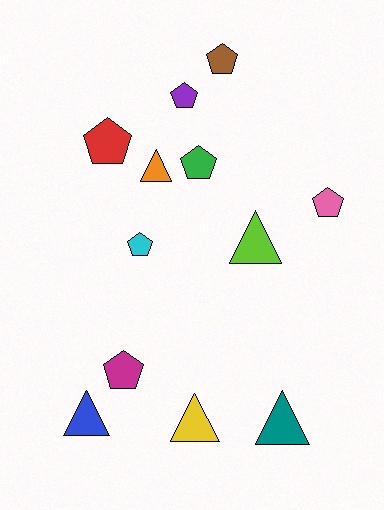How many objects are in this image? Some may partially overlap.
There are 12 objects.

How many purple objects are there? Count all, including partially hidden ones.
There is 1 purple object.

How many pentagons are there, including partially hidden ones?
There are 7 pentagons.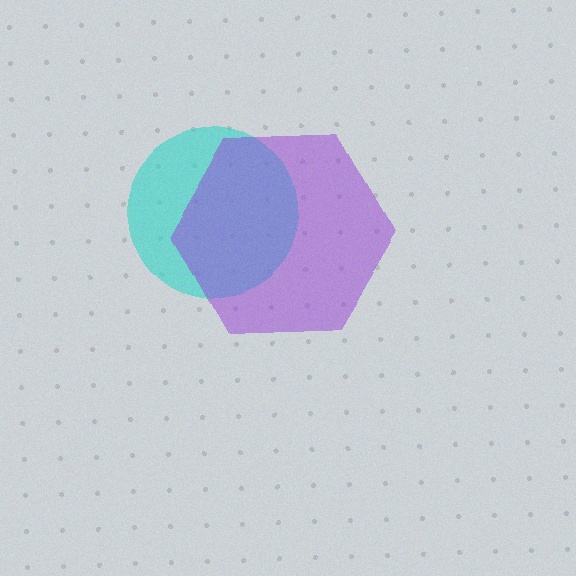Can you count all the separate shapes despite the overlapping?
Yes, there are 2 separate shapes.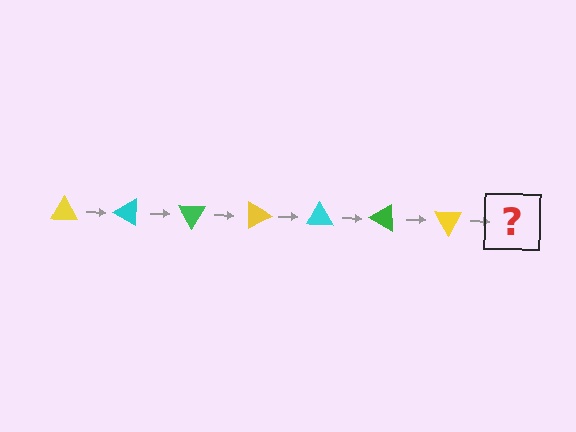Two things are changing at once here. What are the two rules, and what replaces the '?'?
The two rules are that it rotates 30 degrees each step and the color cycles through yellow, cyan, and green. The '?' should be a cyan triangle, rotated 210 degrees from the start.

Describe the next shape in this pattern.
It should be a cyan triangle, rotated 210 degrees from the start.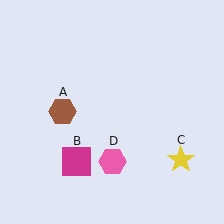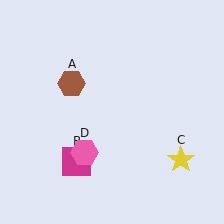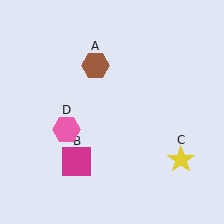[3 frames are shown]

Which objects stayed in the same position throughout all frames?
Magenta square (object B) and yellow star (object C) remained stationary.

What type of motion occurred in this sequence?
The brown hexagon (object A), pink hexagon (object D) rotated clockwise around the center of the scene.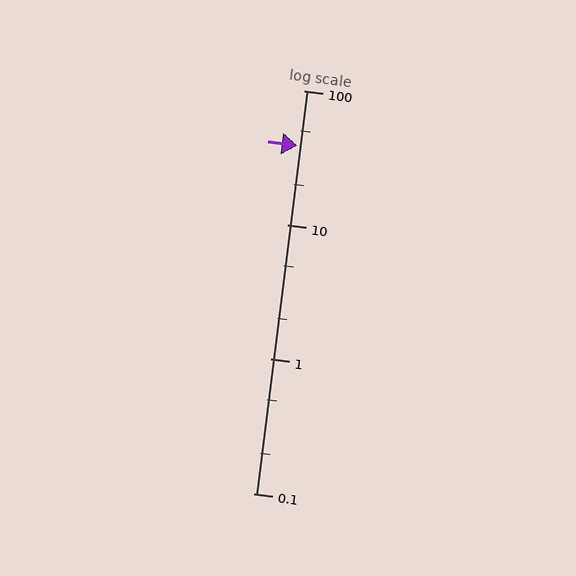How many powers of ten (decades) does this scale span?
The scale spans 3 decades, from 0.1 to 100.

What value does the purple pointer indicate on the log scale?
The pointer indicates approximately 39.